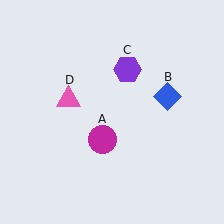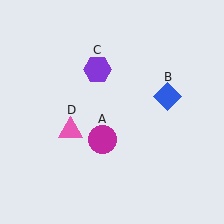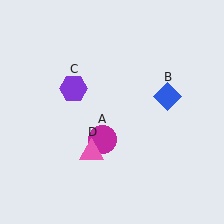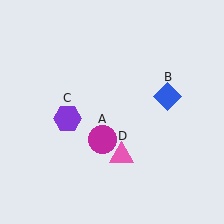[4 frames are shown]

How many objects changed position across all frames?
2 objects changed position: purple hexagon (object C), pink triangle (object D).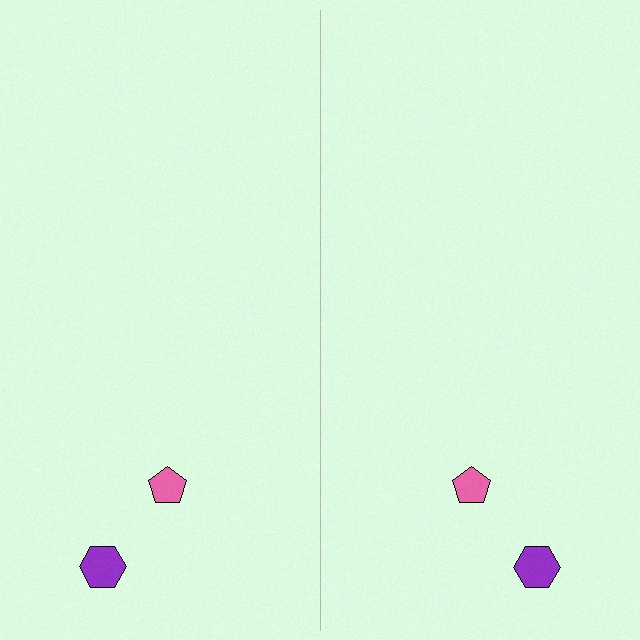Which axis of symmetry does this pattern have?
The pattern has a vertical axis of symmetry running through the center of the image.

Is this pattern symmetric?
Yes, this pattern has bilateral (reflection) symmetry.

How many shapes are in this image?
There are 4 shapes in this image.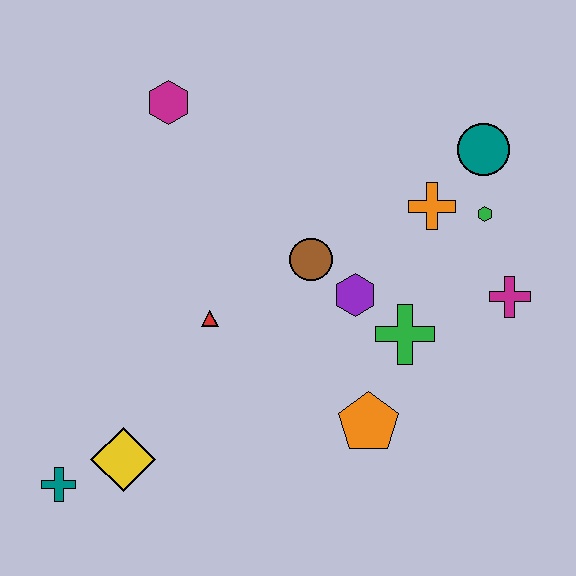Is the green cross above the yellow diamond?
Yes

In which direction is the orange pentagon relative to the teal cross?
The orange pentagon is to the right of the teal cross.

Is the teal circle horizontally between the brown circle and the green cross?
No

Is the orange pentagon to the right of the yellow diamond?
Yes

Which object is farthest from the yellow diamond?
The teal circle is farthest from the yellow diamond.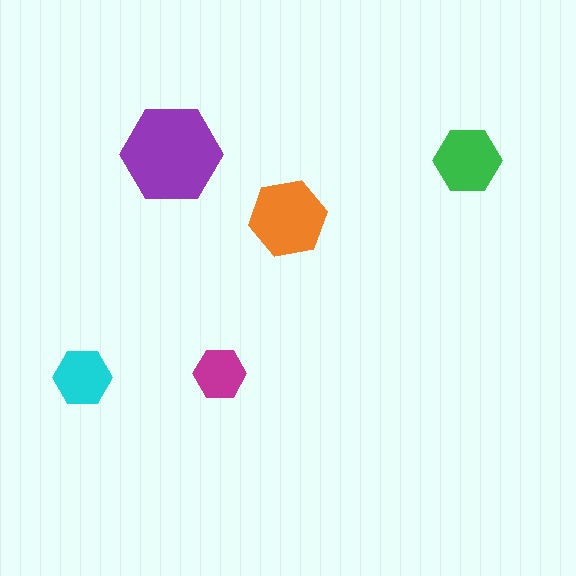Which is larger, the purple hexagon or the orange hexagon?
The purple one.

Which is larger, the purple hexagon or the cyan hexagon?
The purple one.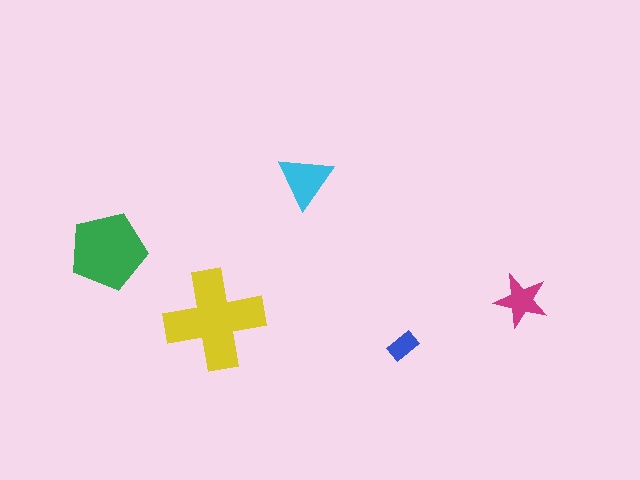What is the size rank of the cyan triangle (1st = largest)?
3rd.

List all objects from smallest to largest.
The blue rectangle, the magenta star, the cyan triangle, the green pentagon, the yellow cross.